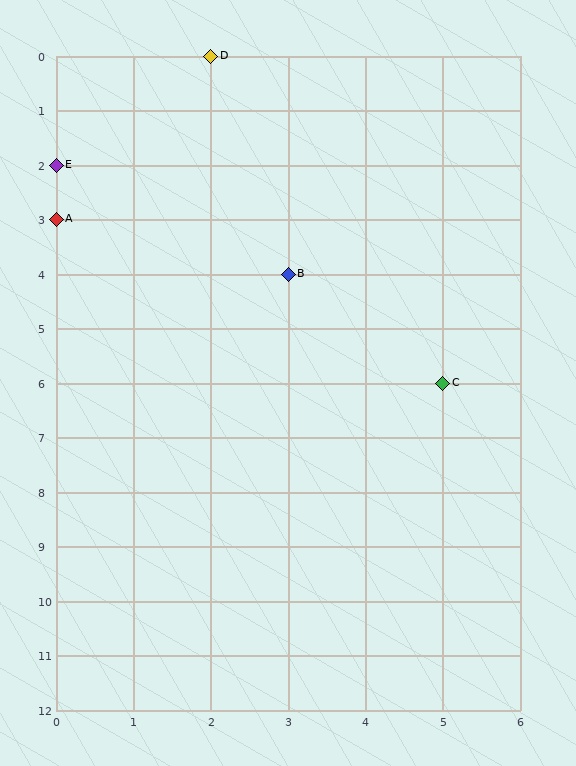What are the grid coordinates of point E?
Point E is at grid coordinates (0, 2).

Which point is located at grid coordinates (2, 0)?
Point D is at (2, 0).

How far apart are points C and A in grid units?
Points C and A are 5 columns and 3 rows apart (about 5.8 grid units diagonally).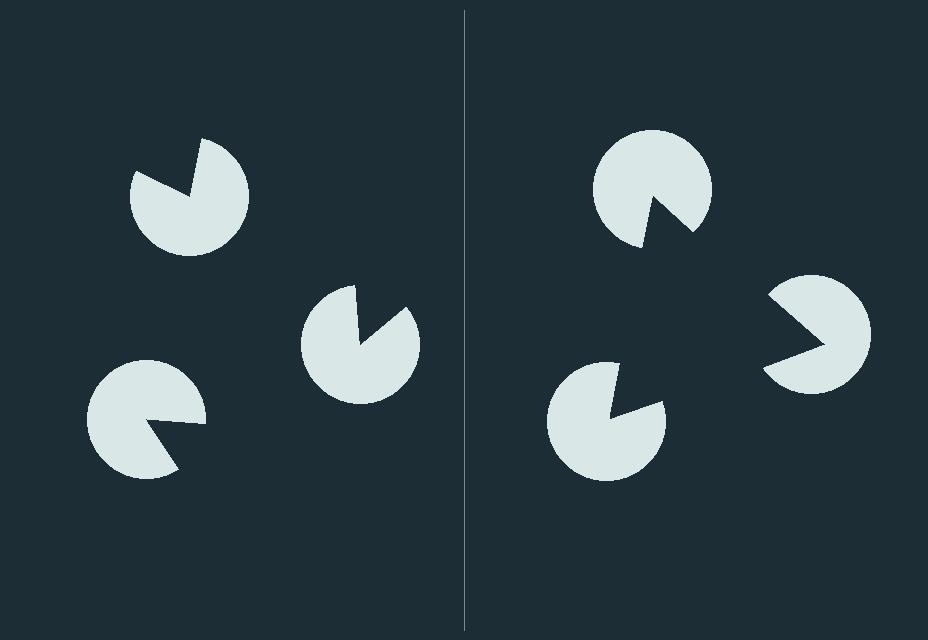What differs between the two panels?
The pac-man discs are positioned identically on both sides; only the wedge orientations differ. On the right they align to a triangle; on the left they are misaligned.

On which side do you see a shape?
An illusory triangle appears on the right side. On the left side the wedge cuts are rotated, so no coherent shape forms.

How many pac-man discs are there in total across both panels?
6 — 3 on each side.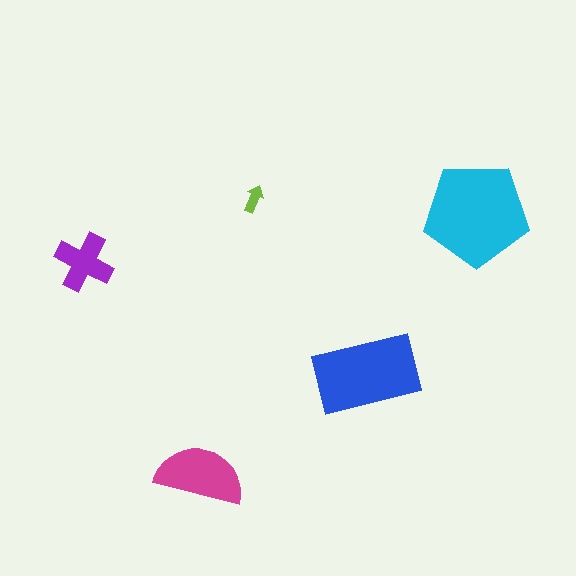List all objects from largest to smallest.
The cyan pentagon, the blue rectangle, the magenta semicircle, the purple cross, the lime arrow.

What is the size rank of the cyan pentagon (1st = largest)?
1st.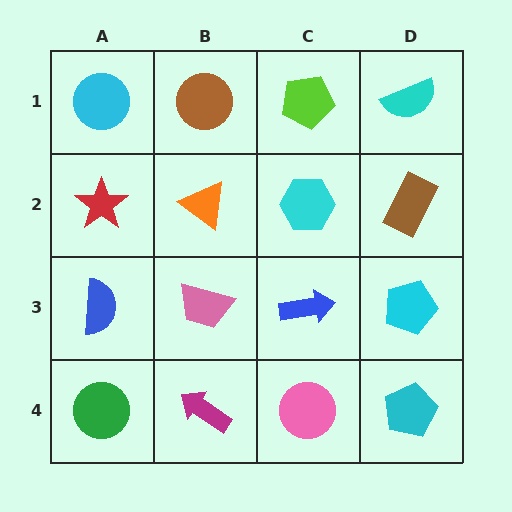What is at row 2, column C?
A cyan hexagon.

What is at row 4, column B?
A magenta arrow.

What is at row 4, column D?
A cyan pentagon.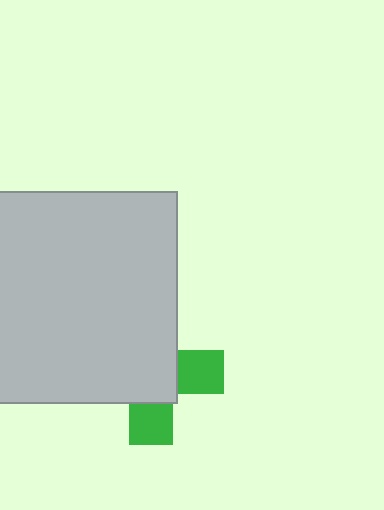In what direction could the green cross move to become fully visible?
The green cross could move toward the lower-right. That would shift it out from behind the light gray rectangle entirely.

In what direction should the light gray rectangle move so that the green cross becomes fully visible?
The light gray rectangle should move toward the upper-left. That is the shortest direction to clear the overlap and leave the green cross fully visible.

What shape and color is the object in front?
The object in front is a light gray rectangle.